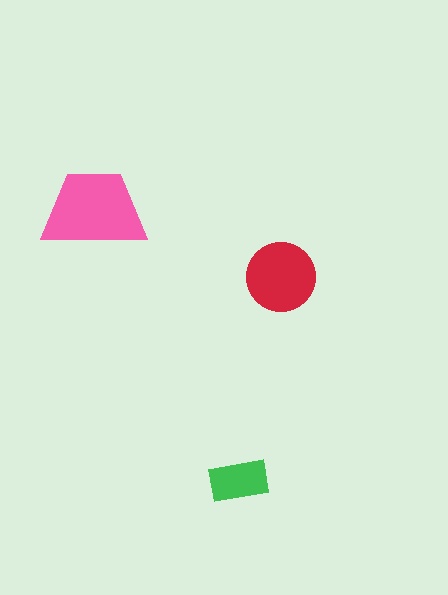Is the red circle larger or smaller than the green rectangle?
Larger.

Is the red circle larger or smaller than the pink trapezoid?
Smaller.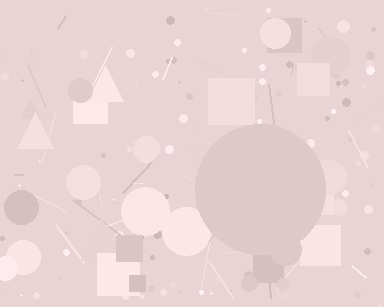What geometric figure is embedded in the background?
A circle is embedded in the background.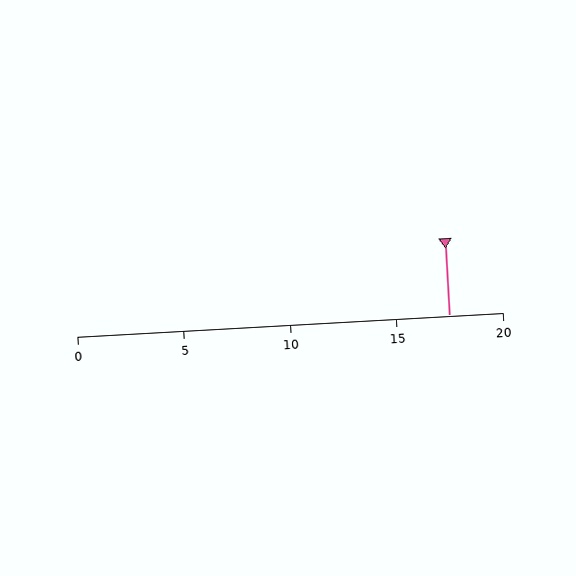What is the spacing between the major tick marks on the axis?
The major ticks are spaced 5 apart.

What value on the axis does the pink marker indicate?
The marker indicates approximately 17.5.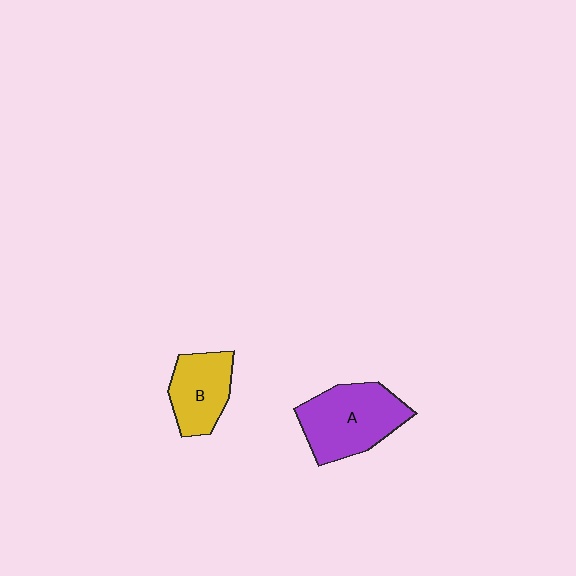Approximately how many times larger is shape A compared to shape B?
Approximately 1.5 times.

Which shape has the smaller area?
Shape B (yellow).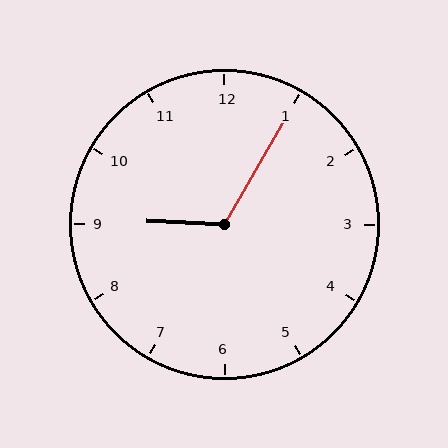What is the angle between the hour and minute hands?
Approximately 118 degrees.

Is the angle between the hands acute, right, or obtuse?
It is obtuse.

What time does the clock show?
9:05.